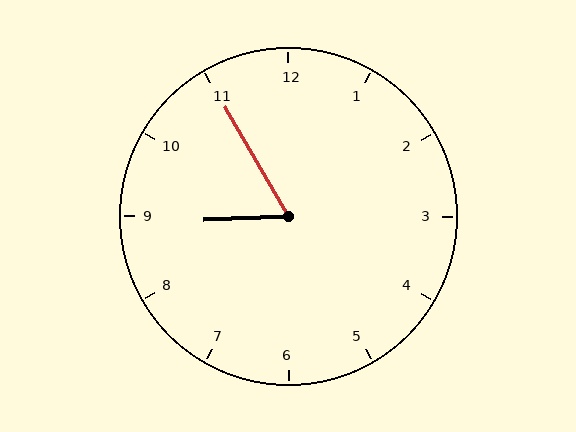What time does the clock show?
8:55.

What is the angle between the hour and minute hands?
Approximately 62 degrees.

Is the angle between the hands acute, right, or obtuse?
It is acute.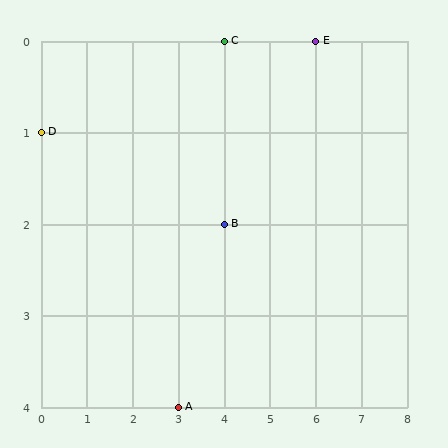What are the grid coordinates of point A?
Point A is at grid coordinates (3, 4).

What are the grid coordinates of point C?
Point C is at grid coordinates (4, 0).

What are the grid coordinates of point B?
Point B is at grid coordinates (4, 2).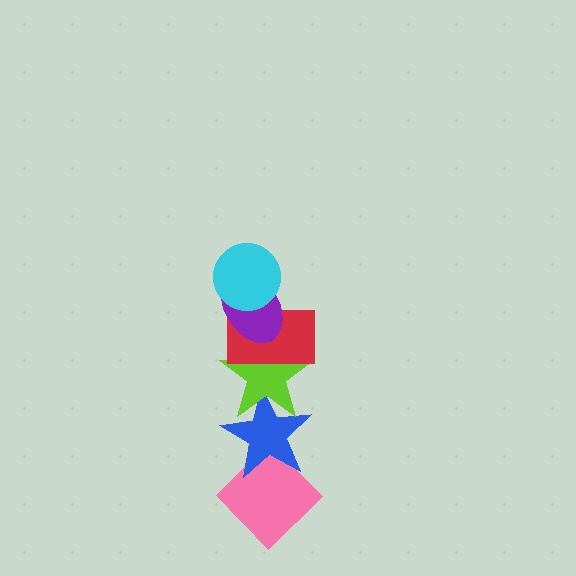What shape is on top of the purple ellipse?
The cyan circle is on top of the purple ellipse.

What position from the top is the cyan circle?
The cyan circle is 1st from the top.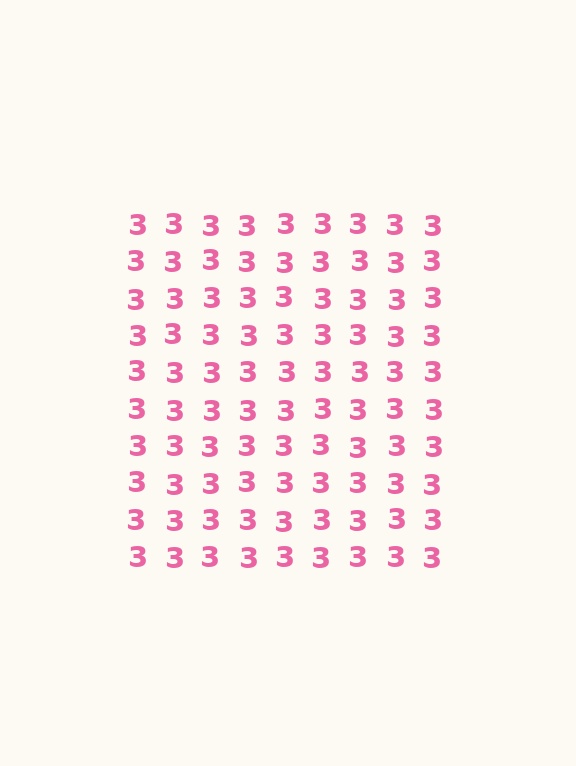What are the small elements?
The small elements are digit 3's.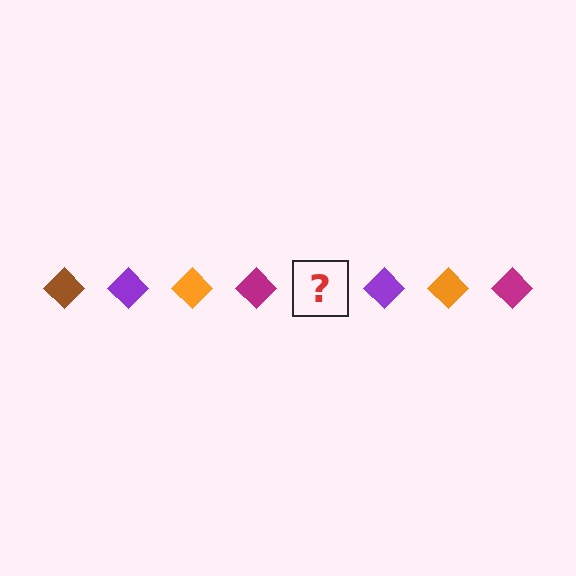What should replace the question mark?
The question mark should be replaced with a brown diamond.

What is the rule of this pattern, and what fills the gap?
The rule is that the pattern cycles through brown, purple, orange, magenta diamonds. The gap should be filled with a brown diamond.